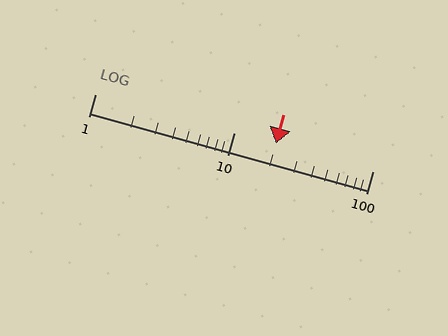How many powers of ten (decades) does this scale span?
The scale spans 2 decades, from 1 to 100.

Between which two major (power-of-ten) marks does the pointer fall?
The pointer is between 10 and 100.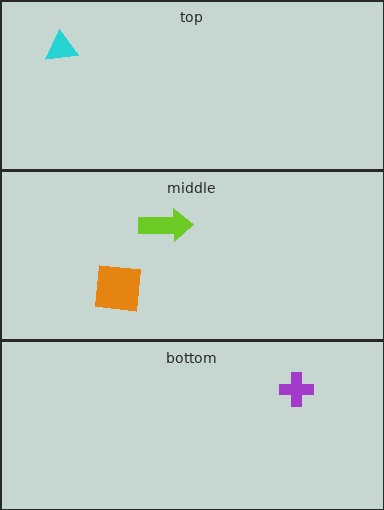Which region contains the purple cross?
The bottom region.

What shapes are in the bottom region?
The purple cross.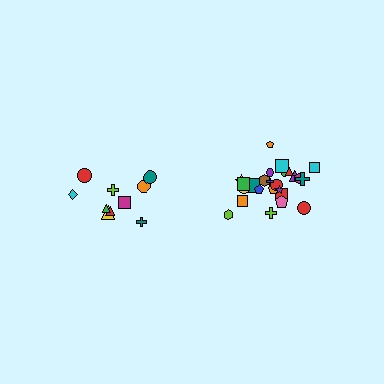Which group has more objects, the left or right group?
The right group.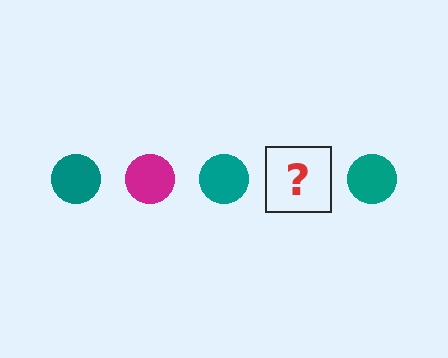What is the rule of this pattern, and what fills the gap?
The rule is that the pattern cycles through teal, magenta circles. The gap should be filled with a magenta circle.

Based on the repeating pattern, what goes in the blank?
The blank should be a magenta circle.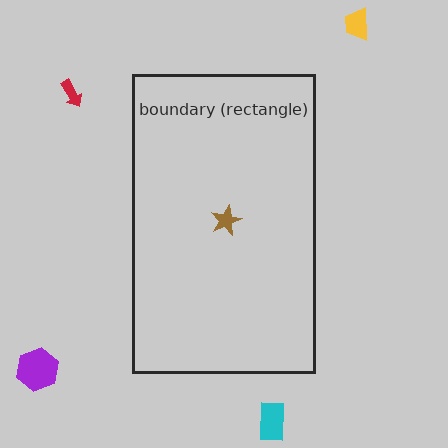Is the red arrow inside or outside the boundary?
Outside.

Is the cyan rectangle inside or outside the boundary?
Outside.